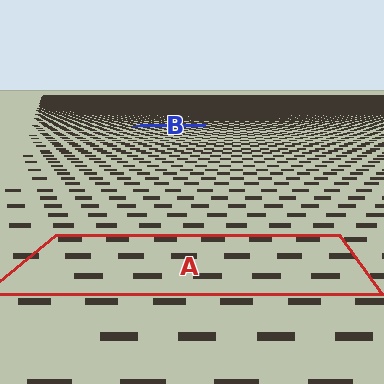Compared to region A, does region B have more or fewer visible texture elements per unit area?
Region B has more texture elements per unit area — they are packed more densely because it is farther away.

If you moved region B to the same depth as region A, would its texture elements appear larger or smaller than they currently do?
They would appear larger. At a closer depth, the same texture elements are projected at a bigger on-screen size.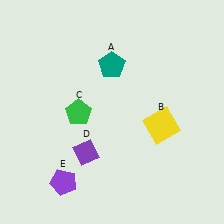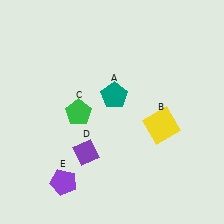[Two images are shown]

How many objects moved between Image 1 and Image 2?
1 object moved between the two images.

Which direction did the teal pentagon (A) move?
The teal pentagon (A) moved down.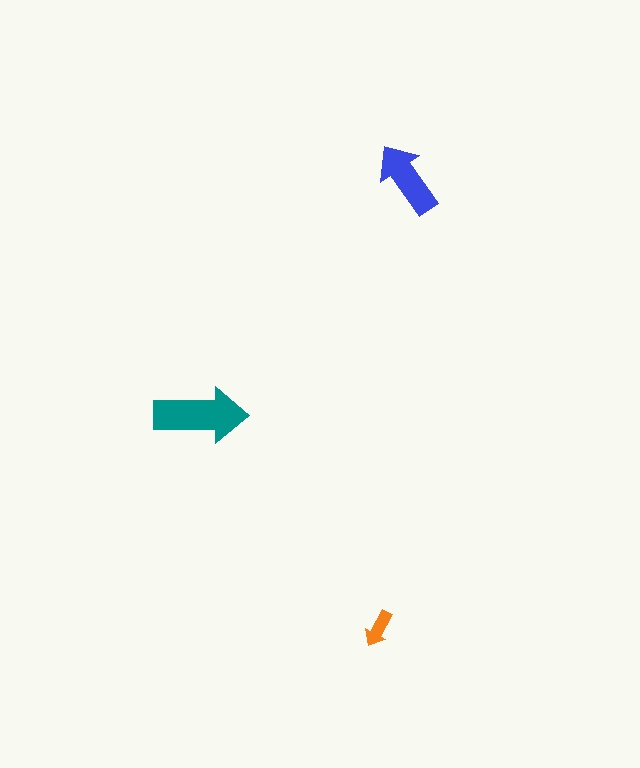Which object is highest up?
The blue arrow is topmost.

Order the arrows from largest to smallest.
the teal one, the blue one, the orange one.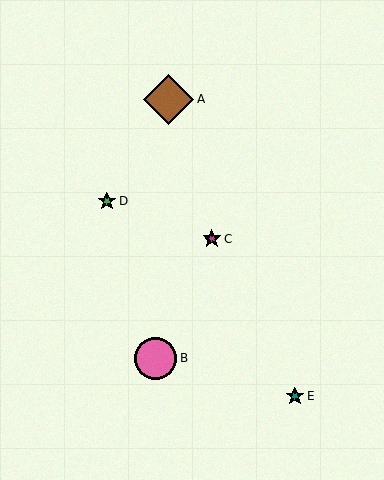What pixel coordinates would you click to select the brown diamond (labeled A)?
Click at (168, 99) to select the brown diamond A.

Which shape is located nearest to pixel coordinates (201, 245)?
The magenta star (labeled C) at (212, 239) is nearest to that location.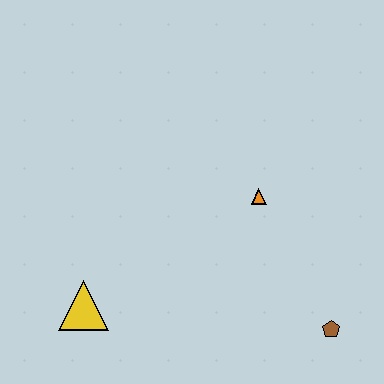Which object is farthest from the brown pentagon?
The yellow triangle is farthest from the brown pentagon.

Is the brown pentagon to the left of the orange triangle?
No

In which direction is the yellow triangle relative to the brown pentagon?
The yellow triangle is to the left of the brown pentagon.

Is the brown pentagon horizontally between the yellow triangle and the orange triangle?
No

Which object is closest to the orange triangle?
The brown pentagon is closest to the orange triangle.